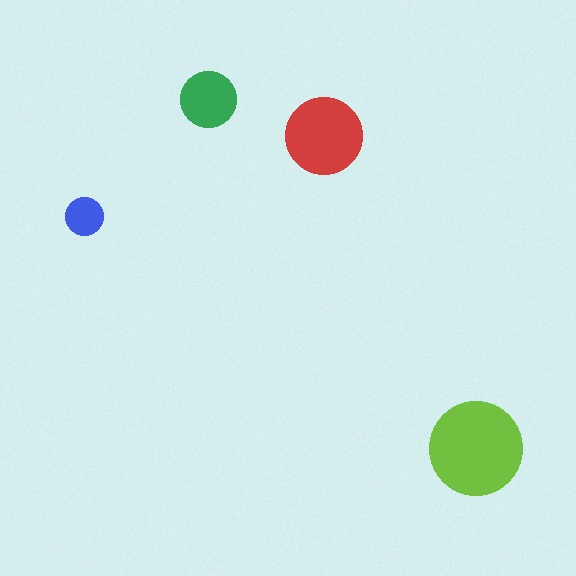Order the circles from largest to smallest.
the lime one, the red one, the green one, the blue one.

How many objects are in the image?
There are 4 objects in the image.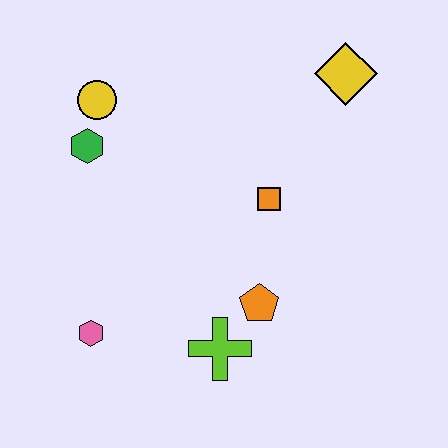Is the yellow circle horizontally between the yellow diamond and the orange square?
No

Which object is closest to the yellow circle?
The green hexagon is closest to the yellow circle.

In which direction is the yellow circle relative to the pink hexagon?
The yellow circle is above the pink hexagon.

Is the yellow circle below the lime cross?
No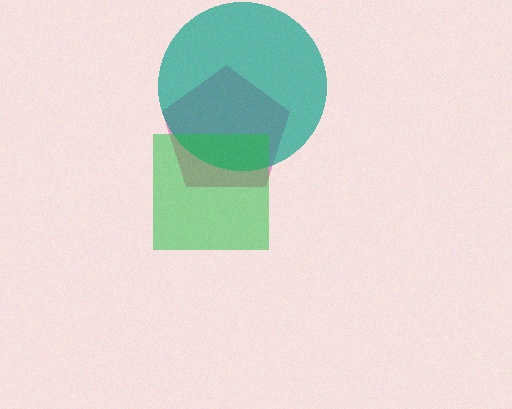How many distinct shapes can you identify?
There are 3 distinct shapes: a pink pentagon, a teal circle, a green square.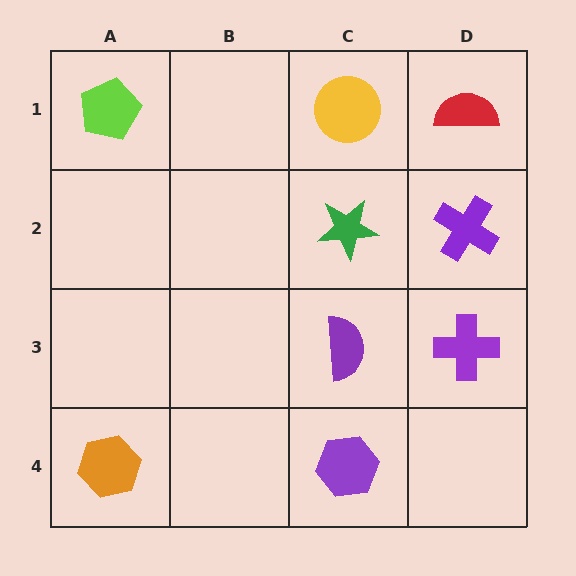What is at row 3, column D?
A purple cross.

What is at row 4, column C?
A purple hexagon.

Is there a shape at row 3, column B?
No, that cell is empty.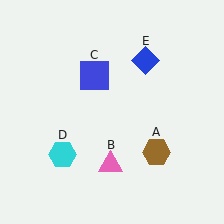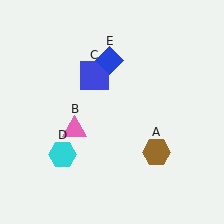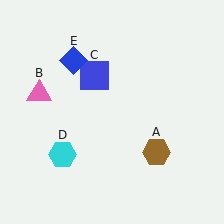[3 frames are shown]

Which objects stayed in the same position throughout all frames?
Brown hexagon (object A) and blue square (object C) and cyan hexagon (object D) remained stationary.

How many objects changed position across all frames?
2 objects changed position: pink triangle (object B), blue diamond (object E).